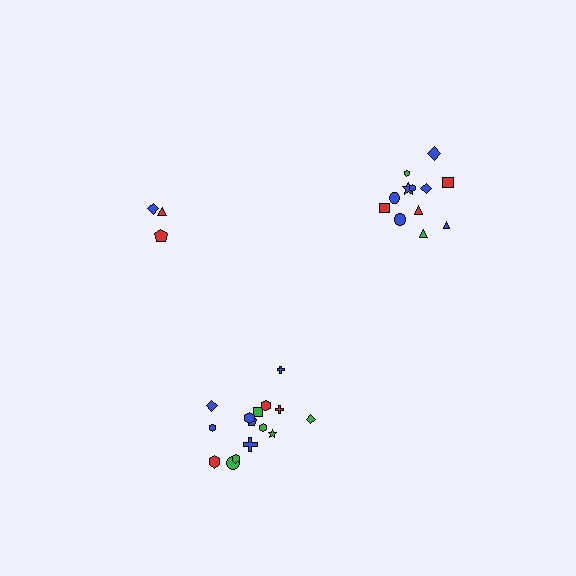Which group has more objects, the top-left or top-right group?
The top-right group.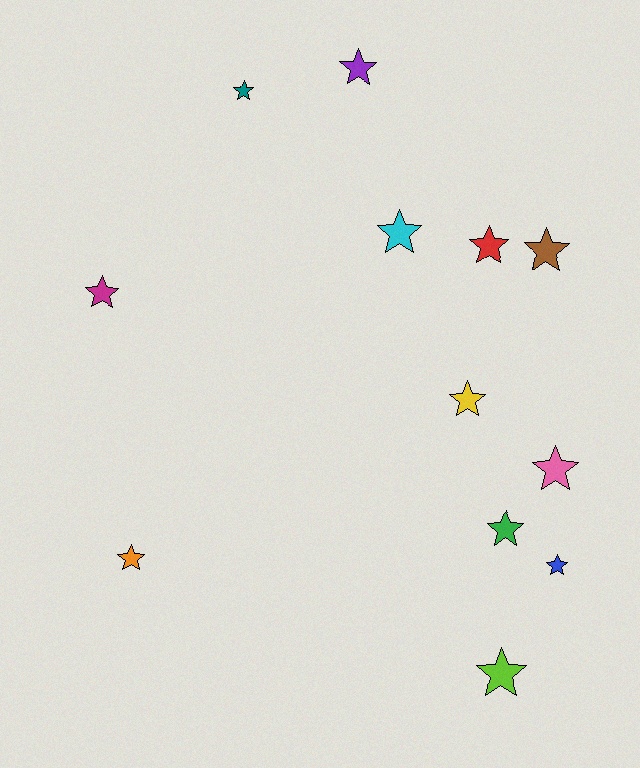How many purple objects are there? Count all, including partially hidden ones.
There is 1 purple object.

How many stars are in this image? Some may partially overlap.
There are 12 stars.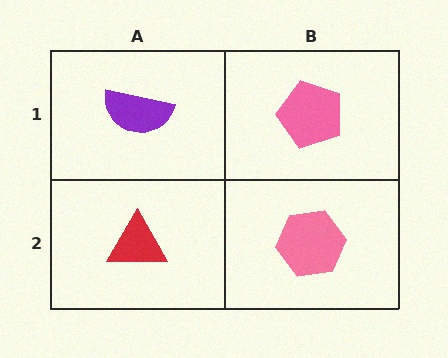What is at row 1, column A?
A purple semicircle.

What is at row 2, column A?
A red triangle.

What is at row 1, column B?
A pink pentagon.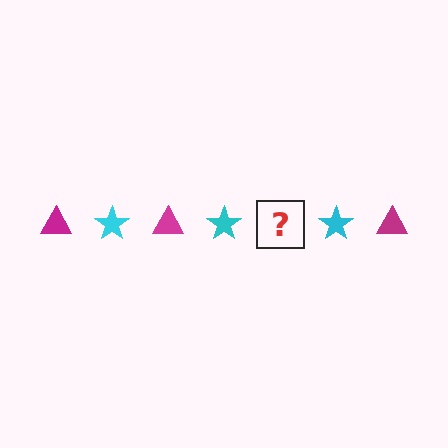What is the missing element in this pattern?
The missing element is a magenta triangle.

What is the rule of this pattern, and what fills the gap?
The rule is that the pattern alternates between magenta triangle and cyan star. The gap should be filled with a magenta triangle.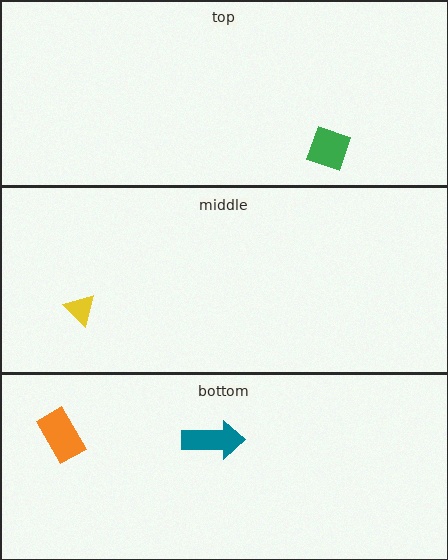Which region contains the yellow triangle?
The middle region.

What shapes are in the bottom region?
The orange rectangle, the teal arrow.